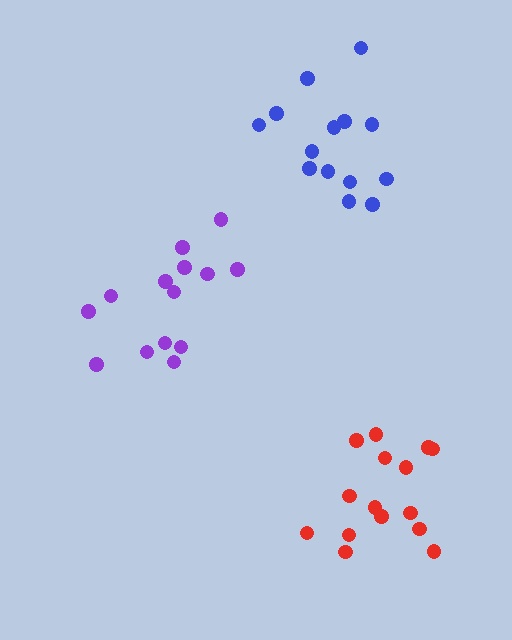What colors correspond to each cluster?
The clusters are colored: blue, purple, red.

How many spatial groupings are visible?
There are 3 spatial groupings.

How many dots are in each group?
Group 1: 14 dots, Group 2: 14 dots, Group 3: 15 dots (43 total).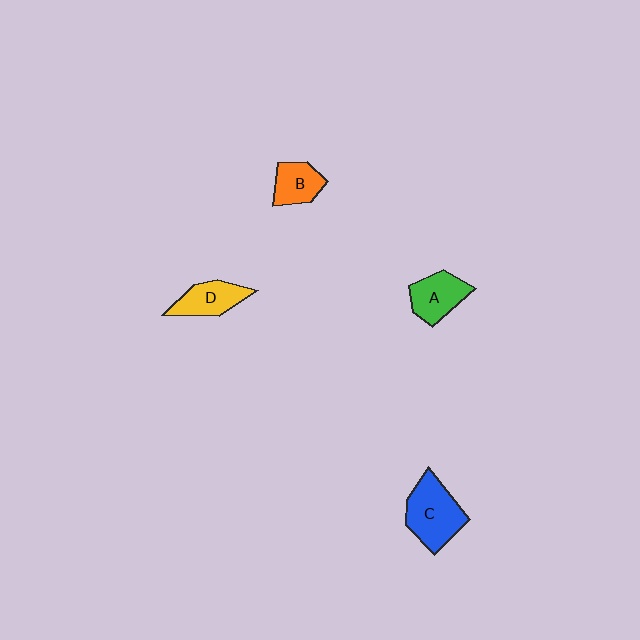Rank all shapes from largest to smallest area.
From largest to smallest: C (blue), A (green), D (yellow), B (orange).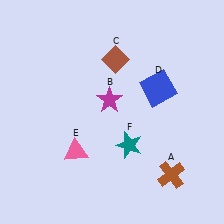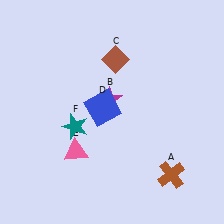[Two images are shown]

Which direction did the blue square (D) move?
The blue square (D) moved left.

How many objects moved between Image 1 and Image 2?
2 objects moved between the two images.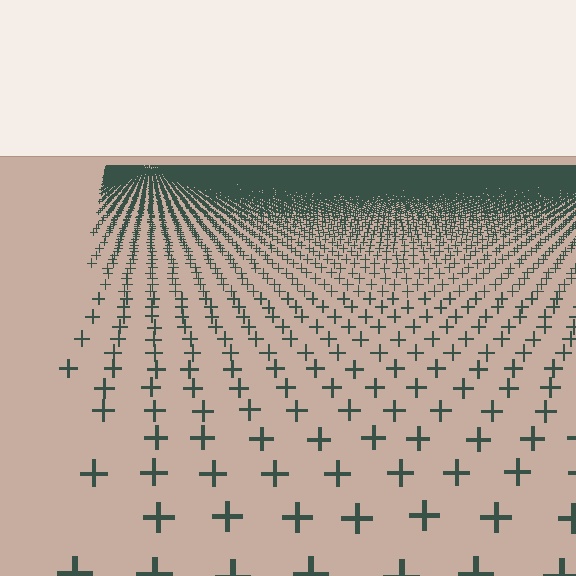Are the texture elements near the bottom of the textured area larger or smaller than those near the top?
Larger. Near the bottom, elements are closer to the viewer and appear at a bigger on-screen size.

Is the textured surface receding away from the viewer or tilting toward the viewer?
The surface is receding away from the viewer. Texture elements get smaller and denser toward the top.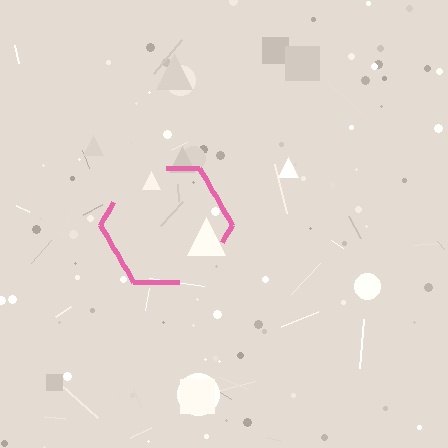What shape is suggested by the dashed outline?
The dashed outline suggests a hexagon.